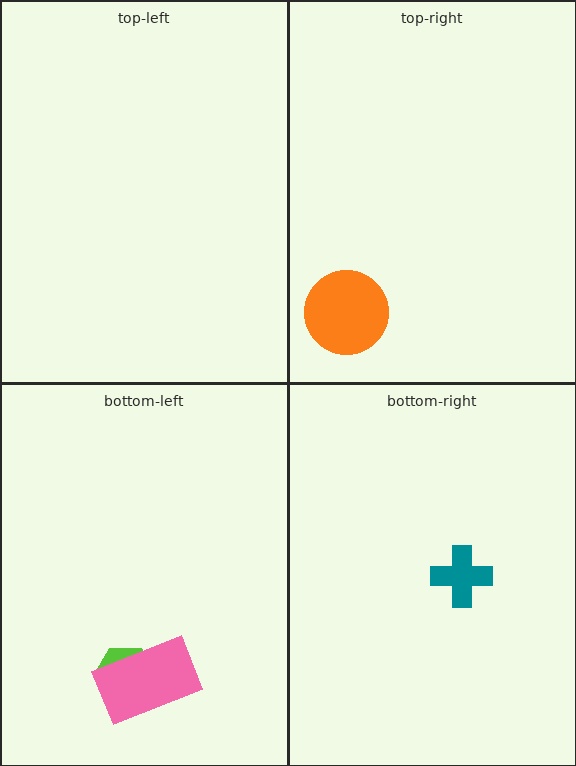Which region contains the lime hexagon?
The bottom-left region.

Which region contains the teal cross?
The bottom-right region.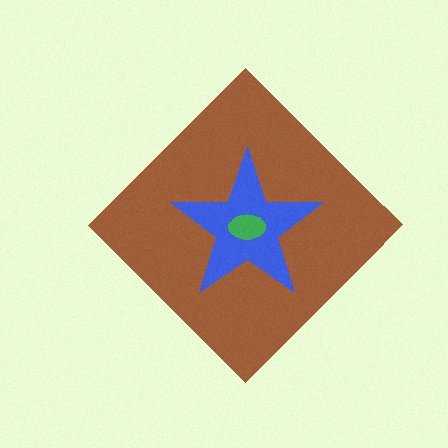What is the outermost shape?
The brown diamond.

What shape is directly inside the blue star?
The green ellipse.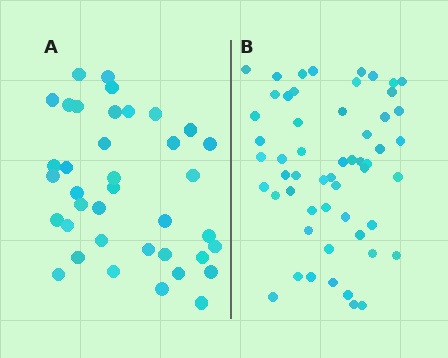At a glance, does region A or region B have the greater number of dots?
Region B (the right region) has more dots.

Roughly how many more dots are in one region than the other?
Region B has approximately 15 more dots than region A.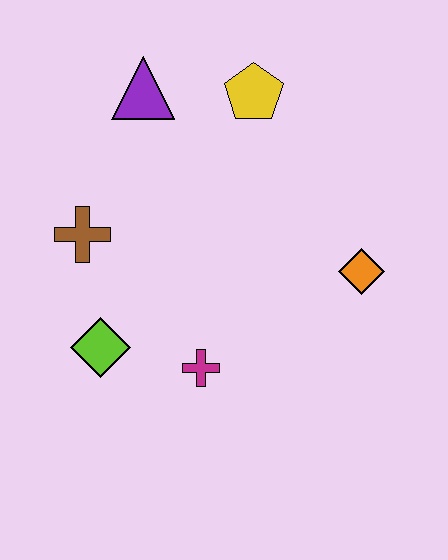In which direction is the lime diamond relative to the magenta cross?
The lime diamond is to the left of the magenta cross.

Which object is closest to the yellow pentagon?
The purple triangle is closest to the yellow pentagon.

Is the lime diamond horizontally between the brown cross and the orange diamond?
Yes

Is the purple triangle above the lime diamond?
Yes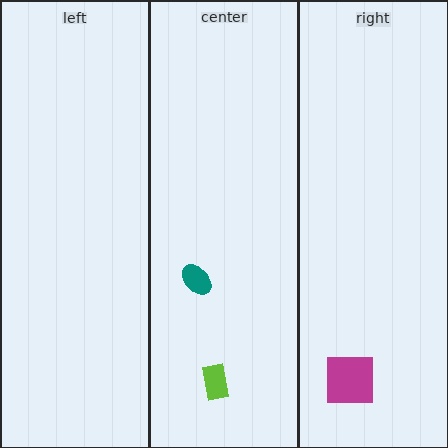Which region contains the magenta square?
The right region.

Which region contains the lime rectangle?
The center region.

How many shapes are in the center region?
2.